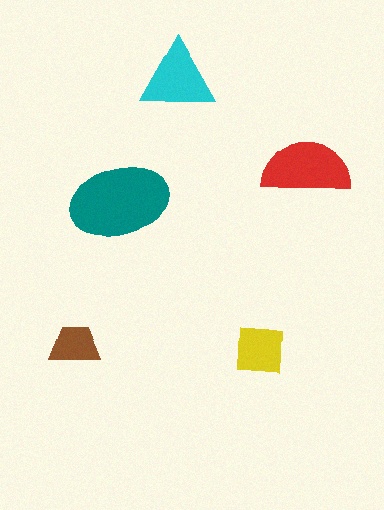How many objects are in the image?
There are 5 objects in the image.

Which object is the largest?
The teal ellipse.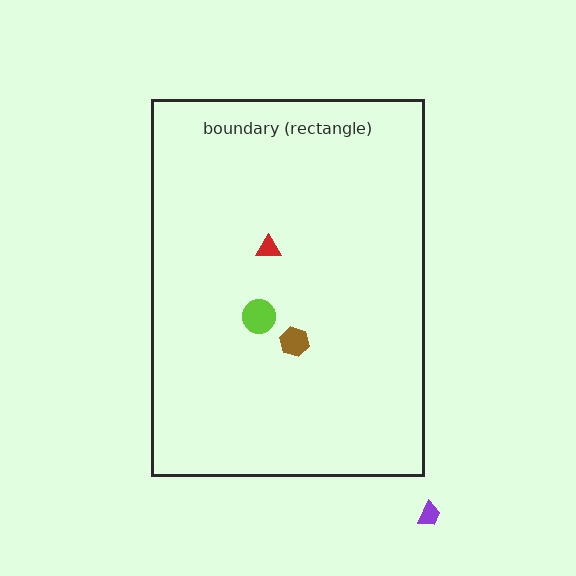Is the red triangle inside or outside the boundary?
Inside.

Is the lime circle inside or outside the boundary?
Inside.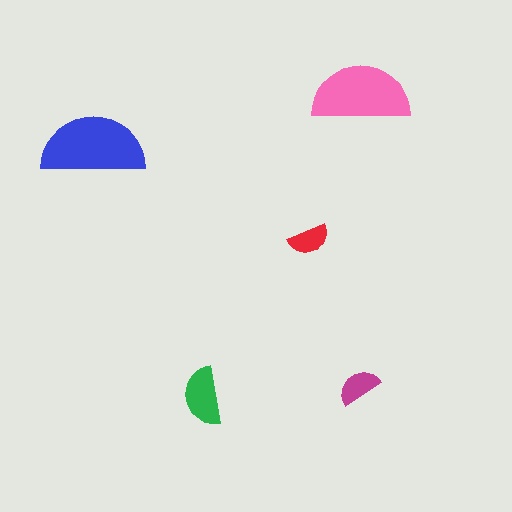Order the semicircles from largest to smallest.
the blue one, the pink one, the green one, the magenta one, the red one.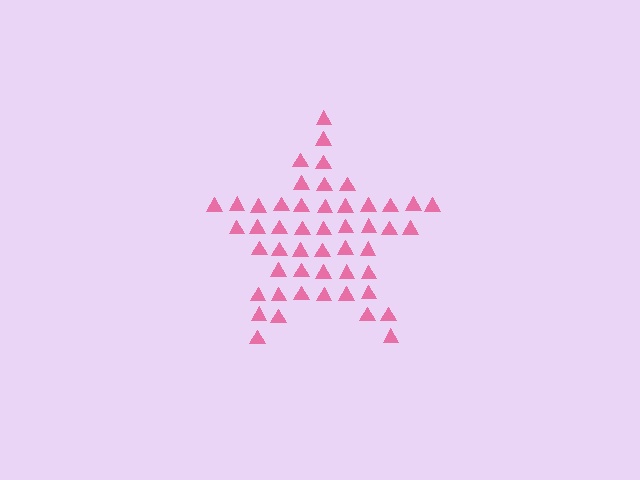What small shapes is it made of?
It is made of small triangles.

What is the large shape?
The large shape is a star.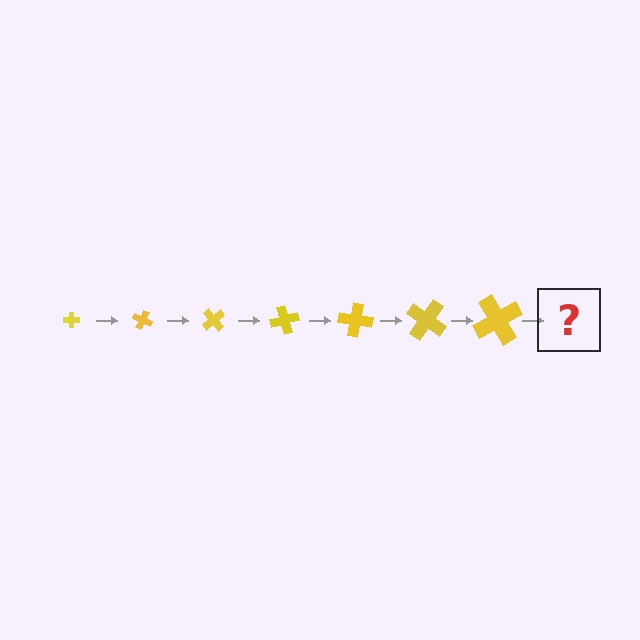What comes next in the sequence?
The next element should be a cross, larger than the previous one and rotated 175 degrees from the start.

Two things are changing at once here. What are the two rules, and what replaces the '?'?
The two rules are that the cross grows larger each step and it rotates 25 degrees each step. The '?' should be a cross, larger than the previous one and rotated 175 degrees from the start.